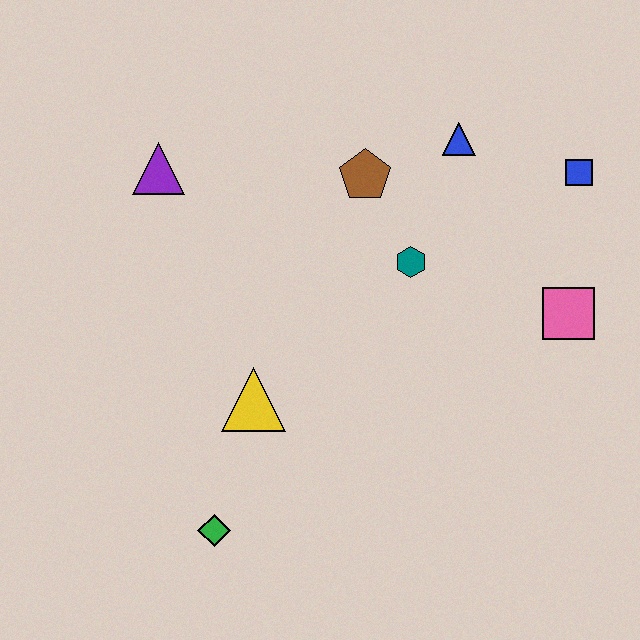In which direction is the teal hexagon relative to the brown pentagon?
The teal hexagon is below the brown pentagon.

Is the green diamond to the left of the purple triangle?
No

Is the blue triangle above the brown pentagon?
Yes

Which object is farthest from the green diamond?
The blue square is farthest from the green diamond.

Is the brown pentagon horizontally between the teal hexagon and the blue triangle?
No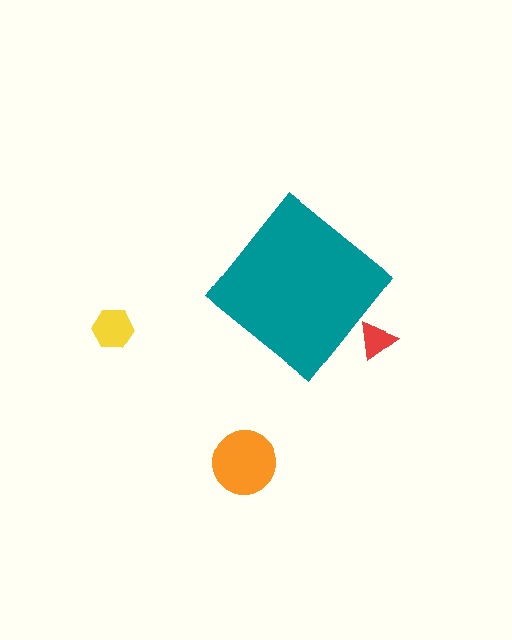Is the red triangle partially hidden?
Yes, the red triangle is partially hidden behind the teal diamond.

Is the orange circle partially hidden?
No, the orange circle is fully visible.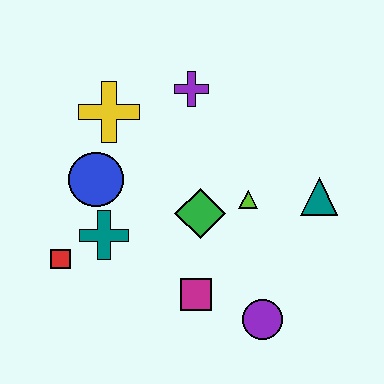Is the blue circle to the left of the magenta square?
Yes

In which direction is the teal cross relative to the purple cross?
The teal cross is below the purple cross.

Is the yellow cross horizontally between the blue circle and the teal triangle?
Yes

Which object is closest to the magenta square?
The purple circle is closest to the magenta square.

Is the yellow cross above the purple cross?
No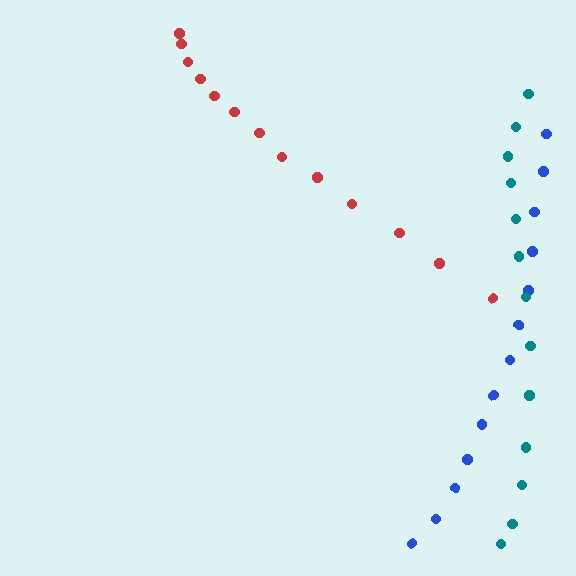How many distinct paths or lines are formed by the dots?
There are 3 distinct paths.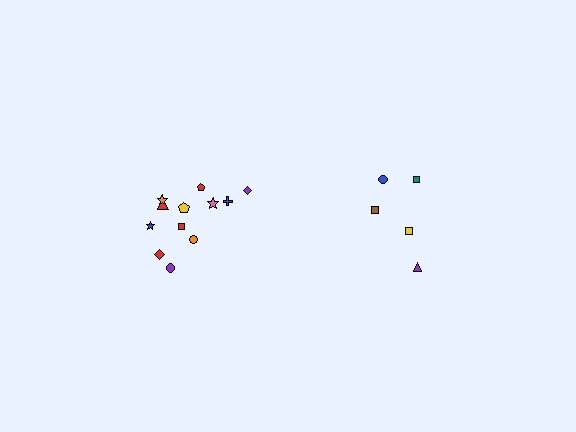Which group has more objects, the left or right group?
The left group.